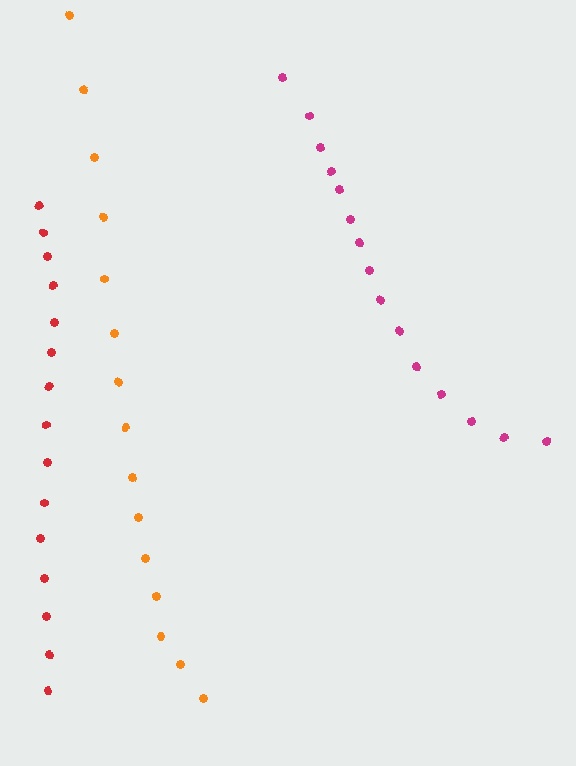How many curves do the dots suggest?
There are 3 distinct paths.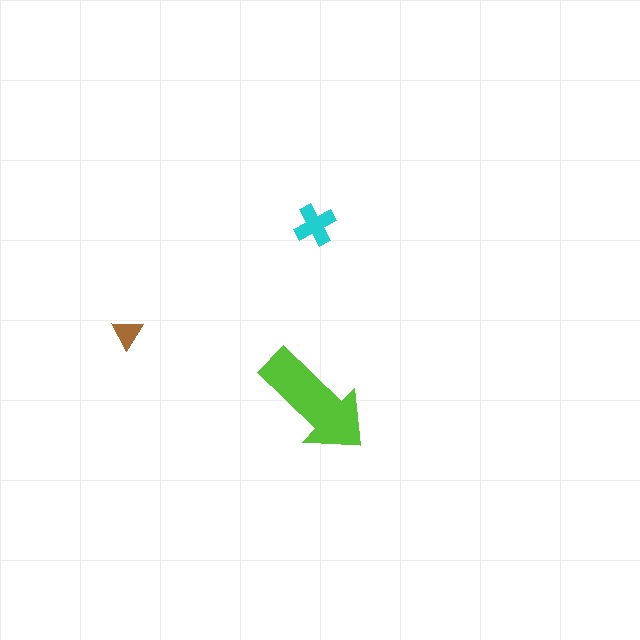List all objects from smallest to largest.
The brown triangle, the cyan cross, the lime arrow.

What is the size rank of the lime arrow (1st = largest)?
1st.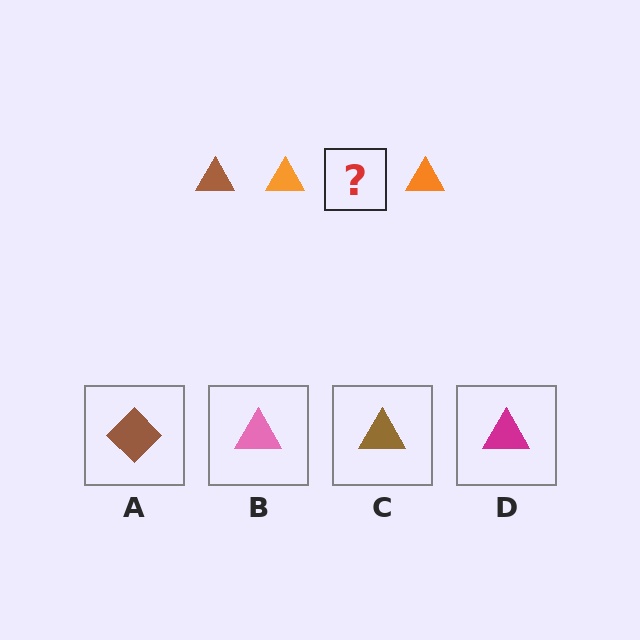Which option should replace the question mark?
Option C.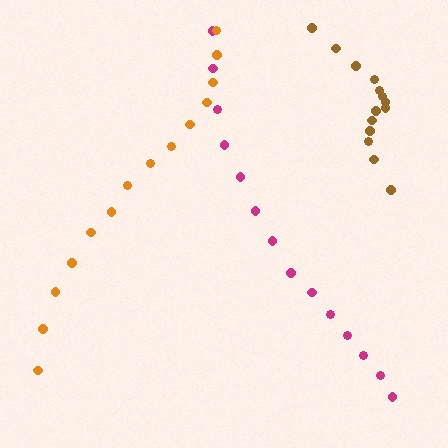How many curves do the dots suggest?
There are 3 distinct paths.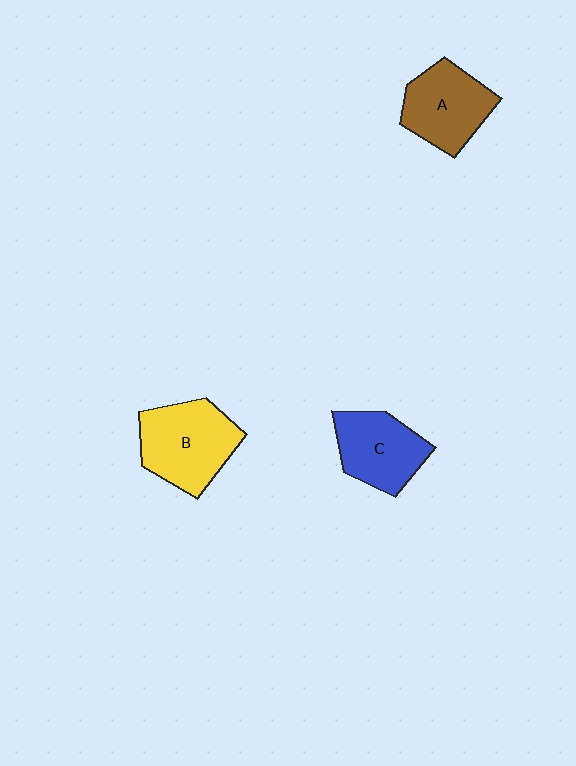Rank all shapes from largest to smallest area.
From largest to smallest: B (yellow), A (brown), C (blue).